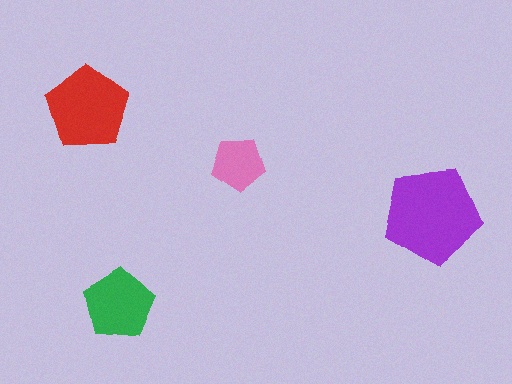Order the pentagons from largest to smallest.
the purple one, the red one, the green one, the pink one.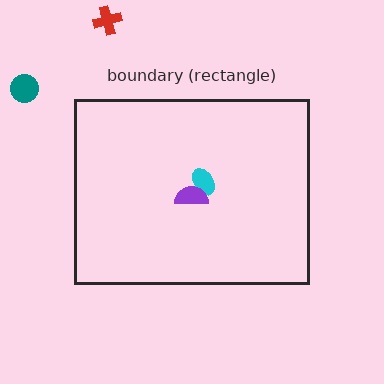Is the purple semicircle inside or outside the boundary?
Inside.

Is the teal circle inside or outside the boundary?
Outside.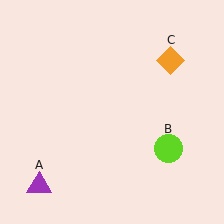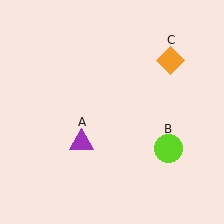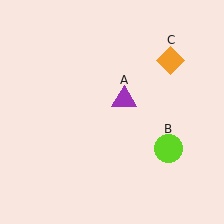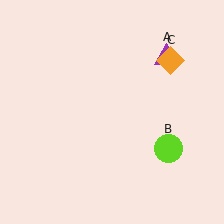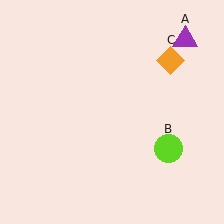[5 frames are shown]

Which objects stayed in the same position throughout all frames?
Lime circle (object B) and orange diamond (object C) remained stationary.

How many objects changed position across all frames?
1 object changed position: purple triangle (object A).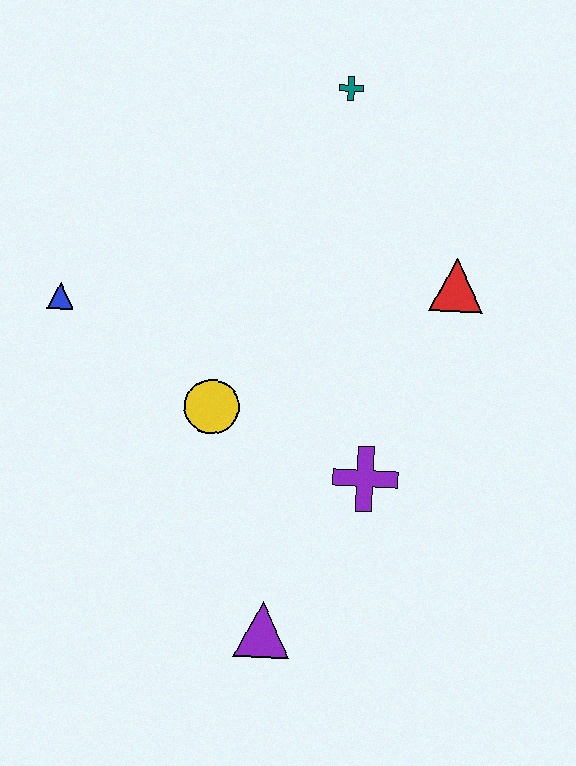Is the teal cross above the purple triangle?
Yes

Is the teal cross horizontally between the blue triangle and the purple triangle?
No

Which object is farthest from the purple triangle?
The teal cross is farthest from the purple triangle.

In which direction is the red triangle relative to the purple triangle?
The red triangle is above the purple triangle.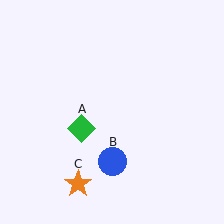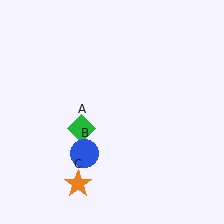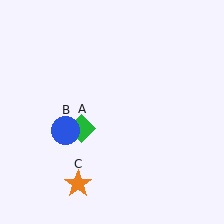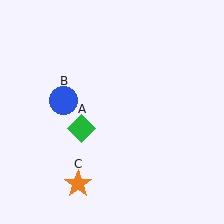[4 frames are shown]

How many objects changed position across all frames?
1 object changed position: blue circle (object B).